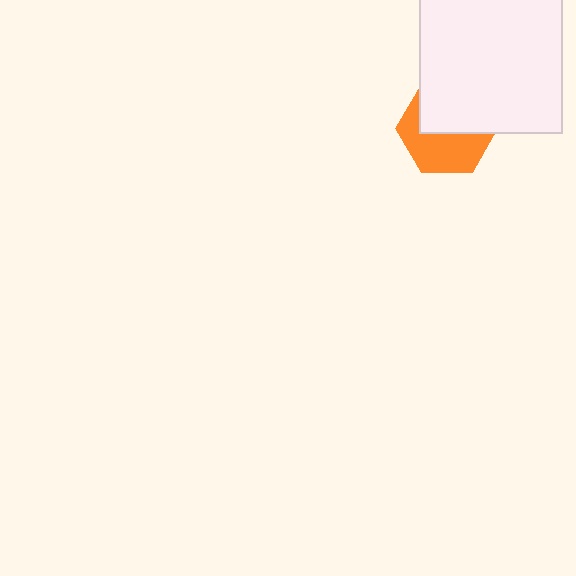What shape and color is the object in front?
The object in front is a white square.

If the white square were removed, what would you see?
You would see the complete orange hexagon.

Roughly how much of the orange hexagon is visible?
About half of it is visible (roughly 52%).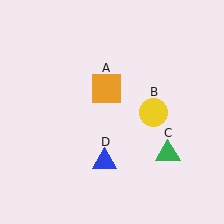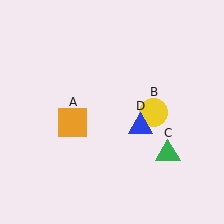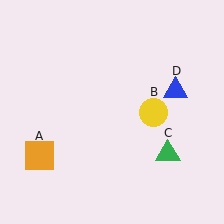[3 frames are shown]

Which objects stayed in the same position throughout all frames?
Yellow circle (object B) and green triangle (object C) remained stationary.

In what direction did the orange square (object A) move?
The orange square (object A) moved down and to the left.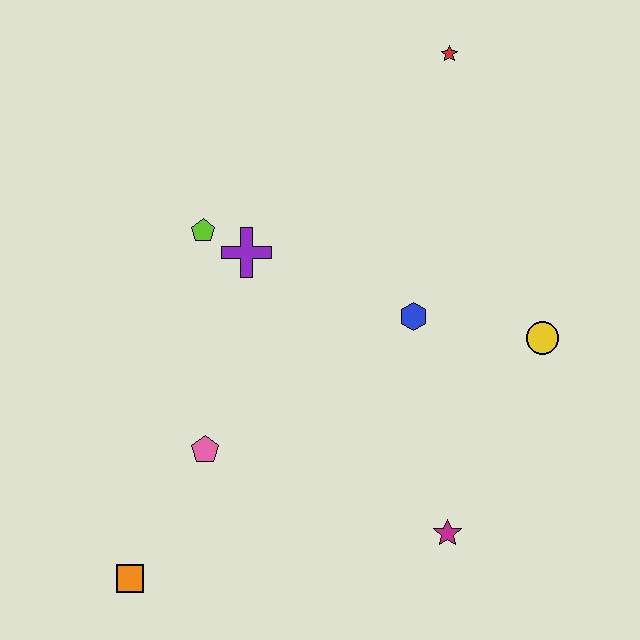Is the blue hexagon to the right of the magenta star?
No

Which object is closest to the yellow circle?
The blue hexagon is closest to the yellow circle.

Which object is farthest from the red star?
The orange square is farthest from the red star.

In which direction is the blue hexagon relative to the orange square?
The blue hexagon is to the right of the orange square.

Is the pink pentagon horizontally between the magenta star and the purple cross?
No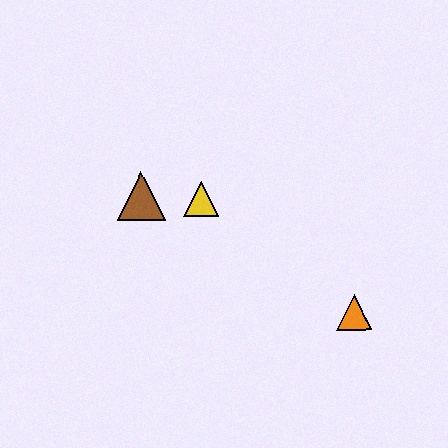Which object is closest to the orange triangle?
The yellow triangle is closest to the orange triangle.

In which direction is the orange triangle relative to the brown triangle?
The orange triangle is to the right of the brown triangle.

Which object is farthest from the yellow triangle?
The orange triangle is farthest from the yellow triangle.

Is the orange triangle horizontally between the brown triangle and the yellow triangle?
No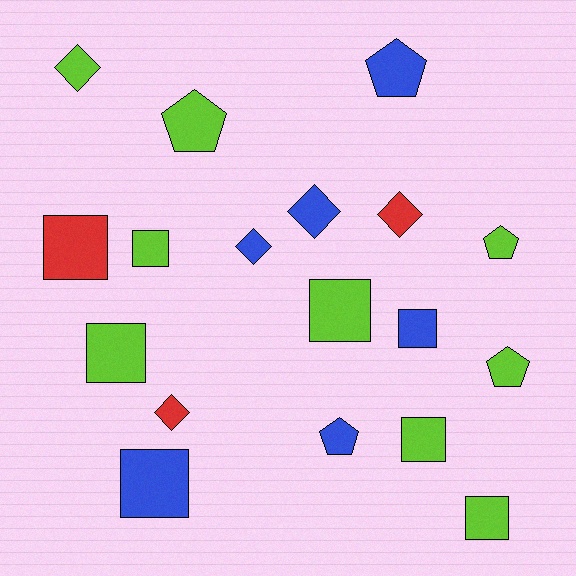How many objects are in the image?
There are 18 objects.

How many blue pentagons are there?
There are 2 blue pentagons.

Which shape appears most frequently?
Square, with 8 objects.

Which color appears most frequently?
Lime, with 9 objects.